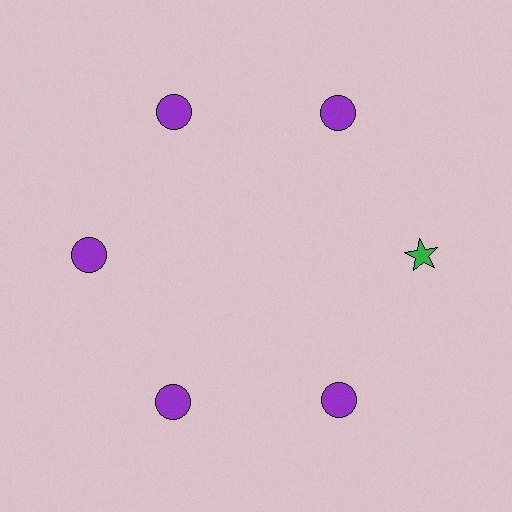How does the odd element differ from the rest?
It differs in both color (green instead of purple) and shape (star instead of circle).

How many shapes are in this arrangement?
There are 6 shapes arranged in a ring pattern.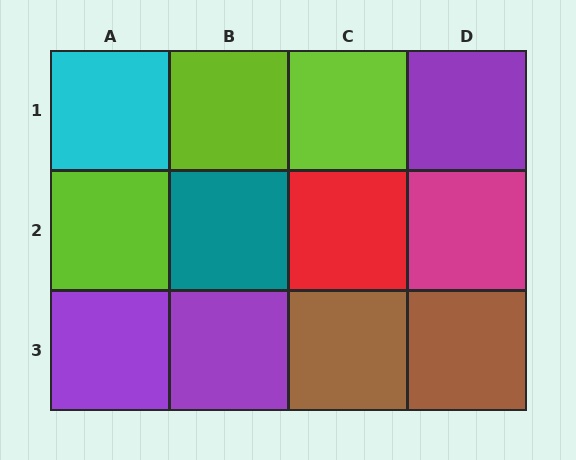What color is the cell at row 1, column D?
Purple.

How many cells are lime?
3 cells are lime.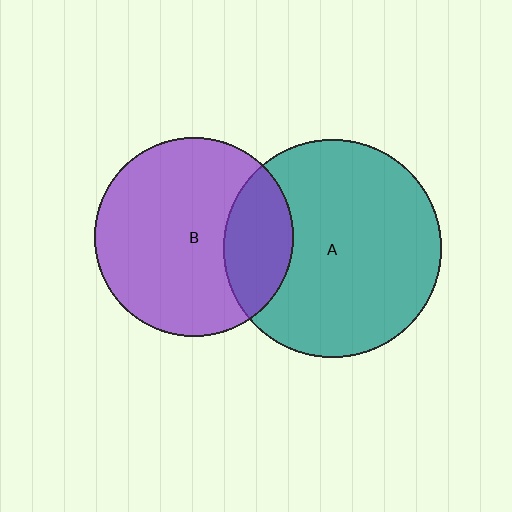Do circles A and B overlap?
Yes.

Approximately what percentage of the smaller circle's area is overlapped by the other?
Approximately 25%.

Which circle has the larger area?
Circle A (teal).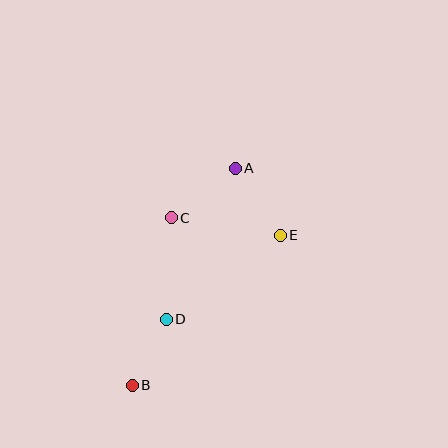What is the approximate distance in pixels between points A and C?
The distance between A and C is approximately 81 pixels.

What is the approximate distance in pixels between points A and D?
The distance between A and D is approximately 166 pixels.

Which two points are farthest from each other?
Points A and B are farthest from each other.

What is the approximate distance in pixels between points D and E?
The distance between D and E is approximately 142 pixels.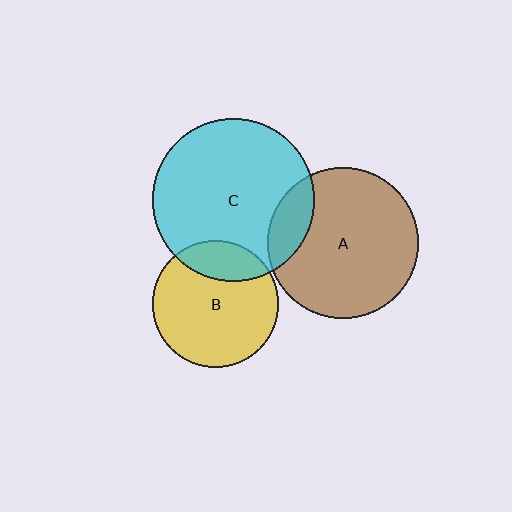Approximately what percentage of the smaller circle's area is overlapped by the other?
Approximately 20%.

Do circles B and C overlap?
Yes.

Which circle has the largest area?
Circle C (cyan).